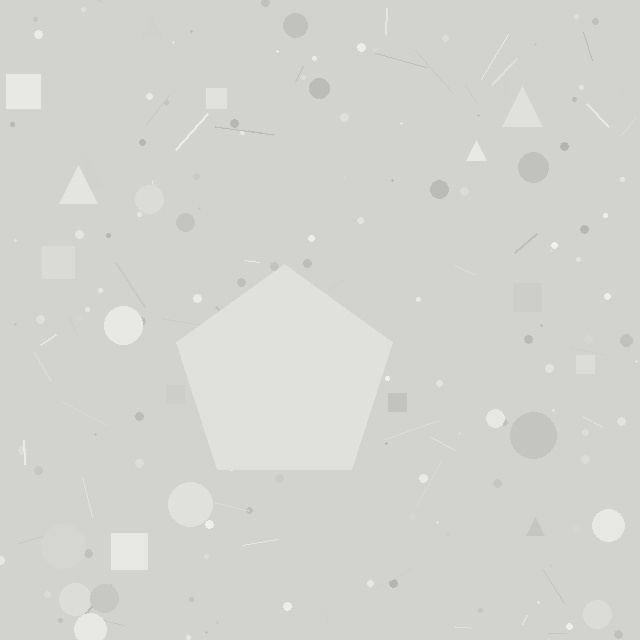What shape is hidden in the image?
A pentagon is hidden in the image.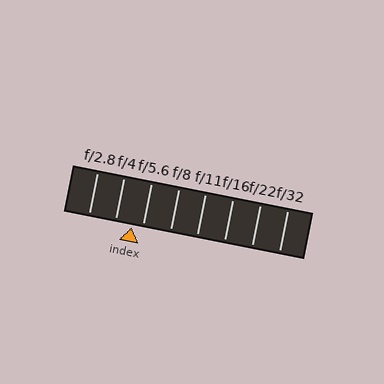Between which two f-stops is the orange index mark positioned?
The index mark is between f/4 and f/5.6.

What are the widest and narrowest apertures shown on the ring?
The widest aperture shown is f/2.8 and the narrowest is f/32.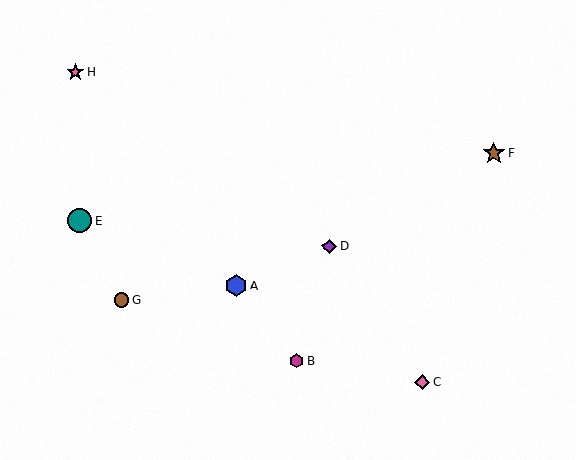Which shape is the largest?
The teal circle (labeled E) is the largest.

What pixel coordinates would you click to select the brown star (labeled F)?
Click at (494, 153) to select the brown star F.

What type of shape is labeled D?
Shape D is a purple diamond.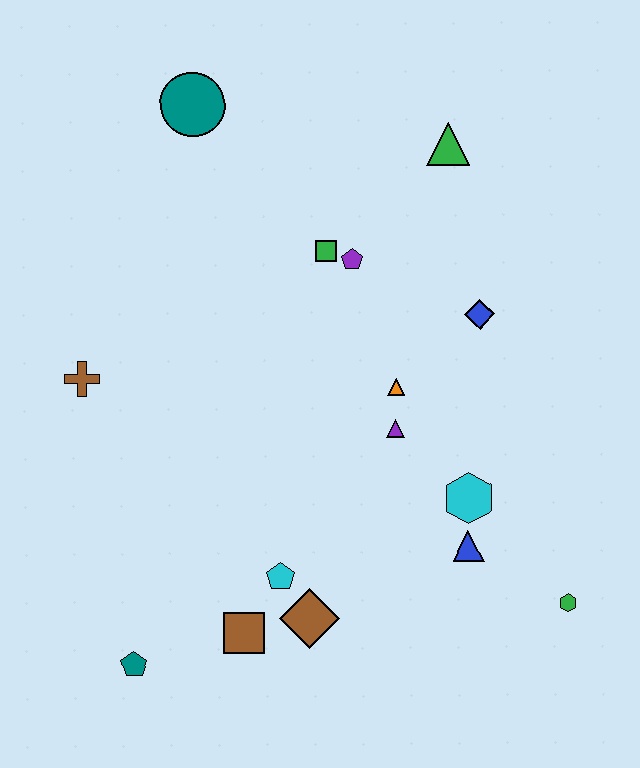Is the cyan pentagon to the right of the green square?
No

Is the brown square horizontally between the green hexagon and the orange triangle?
No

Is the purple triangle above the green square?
No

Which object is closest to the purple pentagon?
The green square is closest to the purple pentagon.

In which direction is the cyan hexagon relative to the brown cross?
The cyan hexagon is to the right of the brown cross.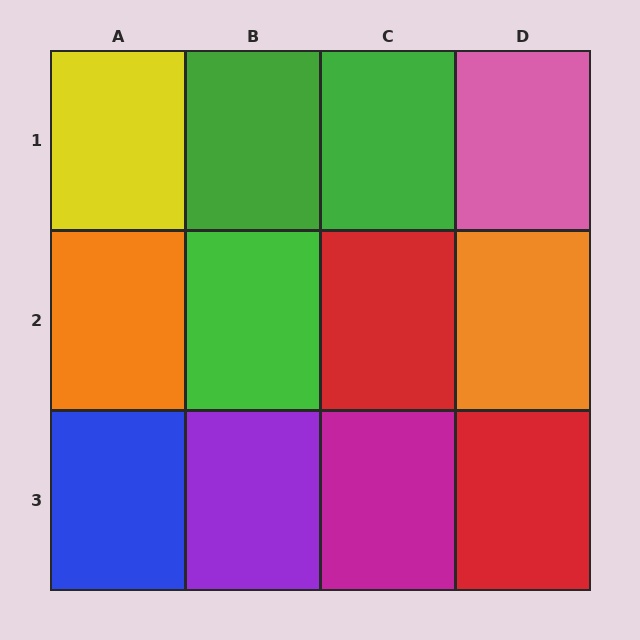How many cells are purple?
1 cell is purple.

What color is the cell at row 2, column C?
Red.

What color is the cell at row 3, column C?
Magenta.